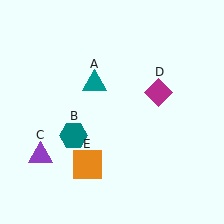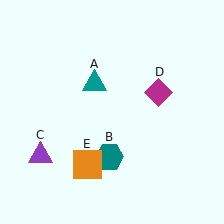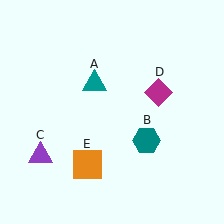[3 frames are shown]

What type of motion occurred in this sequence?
The teal hexagon (object B) rotated counterclockwise around the center of the scene.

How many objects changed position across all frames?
1 object changed position: teal hexagon (object B).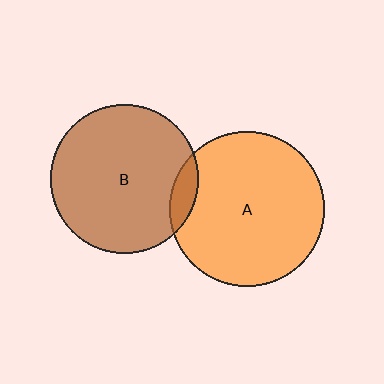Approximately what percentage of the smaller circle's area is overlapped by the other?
Approximately 10%.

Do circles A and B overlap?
Yes.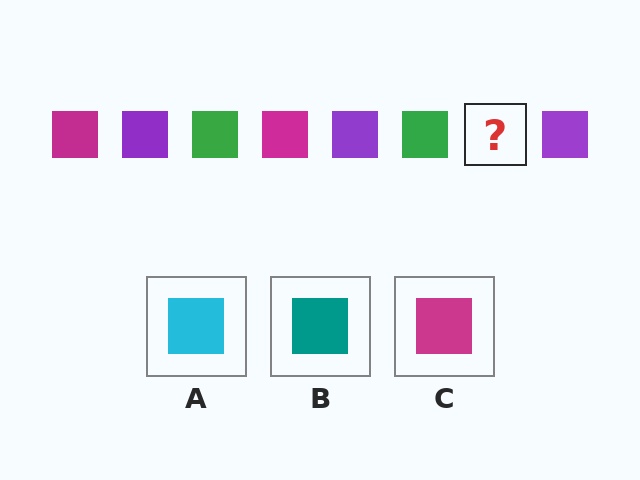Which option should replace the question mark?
Option C.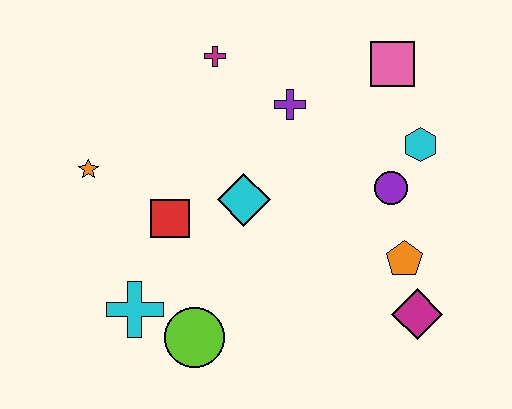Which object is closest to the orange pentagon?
The magenta diamond is closest to the orange pentagon.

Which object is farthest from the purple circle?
The orange star is farthest from the purple circle.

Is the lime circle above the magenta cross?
No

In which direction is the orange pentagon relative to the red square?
The orange pentagon is to the right of the red square.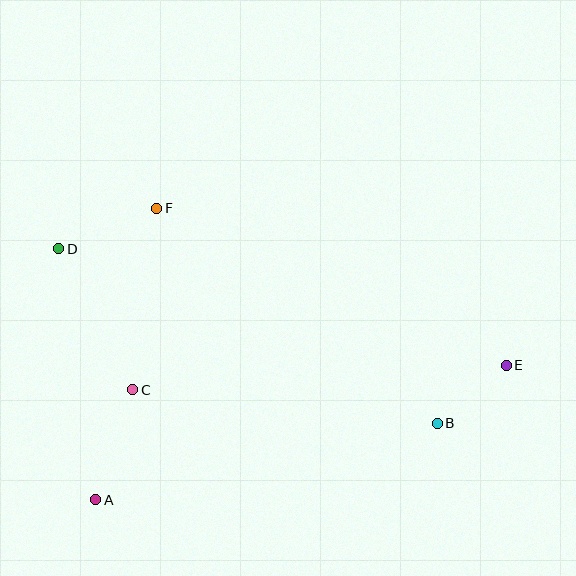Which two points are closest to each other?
Points B and E are closest to each other.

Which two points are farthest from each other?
Points D and E are farthest from each other.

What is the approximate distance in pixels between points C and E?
The distance between C and E is approximately 374 pixels.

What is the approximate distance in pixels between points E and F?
The distance between E and F is approximately 383 pixels.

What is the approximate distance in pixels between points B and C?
The distance between B and C is approximately 306 pixels.